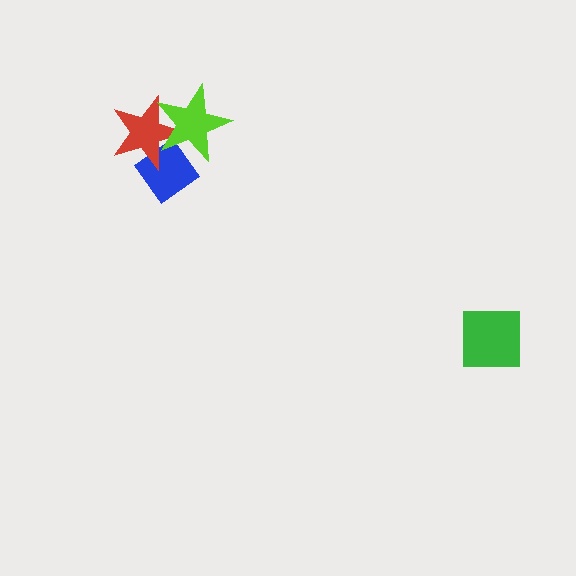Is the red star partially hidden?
Yes, it is partially covered by another shape.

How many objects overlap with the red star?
2 objects overlap with the red star.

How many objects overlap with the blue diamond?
2 objects overlap with the blue diamond.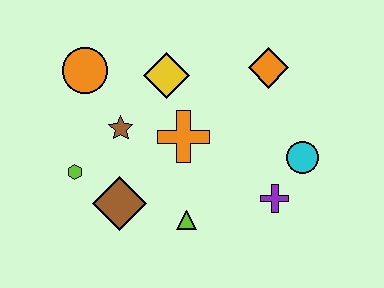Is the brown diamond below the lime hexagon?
Yes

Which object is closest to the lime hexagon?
The brown diamond is closest to the lime hexagon.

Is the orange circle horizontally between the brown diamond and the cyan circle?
No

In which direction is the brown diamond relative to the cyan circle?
The brown diamond is to the left of the cyan circle.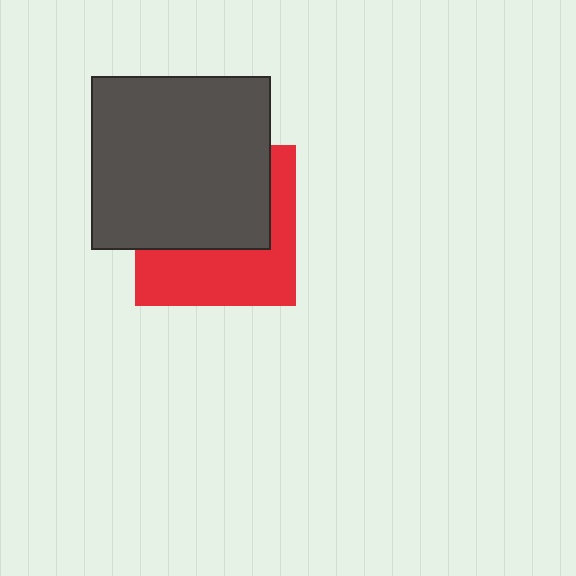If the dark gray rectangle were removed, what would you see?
You would see the complete red square.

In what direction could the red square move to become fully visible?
The red square could move down. That would shift it out from behind the dark gray rectangle entirely.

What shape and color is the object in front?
The object in front is a dark gray rectangle.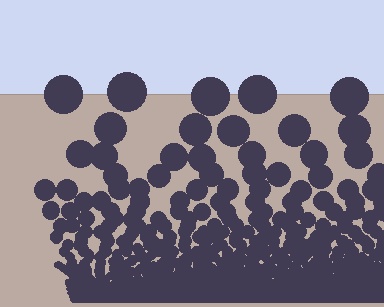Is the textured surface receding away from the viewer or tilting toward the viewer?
The surface appears to tilt toward the viewer. Texture elements get larger and sparser toward the top.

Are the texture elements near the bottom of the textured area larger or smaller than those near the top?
Smaller. The gradient is inverted — elements near the bottom are smaller and denser.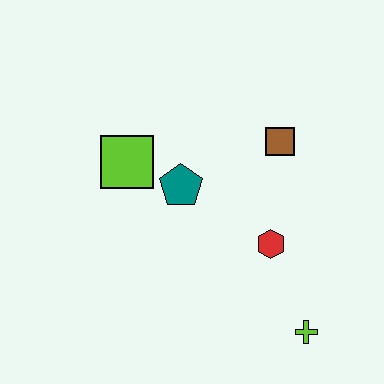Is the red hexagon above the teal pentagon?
No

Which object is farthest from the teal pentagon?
The lime cross is farthest from the teal pentagon.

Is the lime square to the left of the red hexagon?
Yes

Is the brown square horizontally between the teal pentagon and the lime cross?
Yes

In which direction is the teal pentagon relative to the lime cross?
The teal pentagon is above the lime cross.